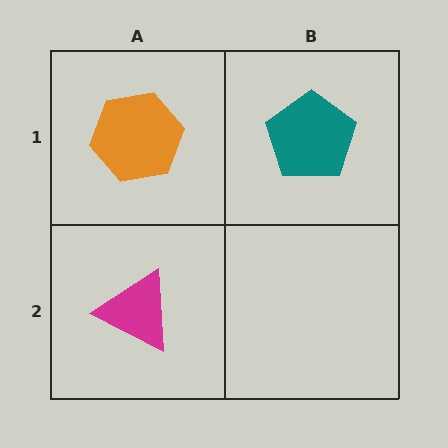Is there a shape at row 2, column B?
No, that cell is empty.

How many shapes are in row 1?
2 shapes.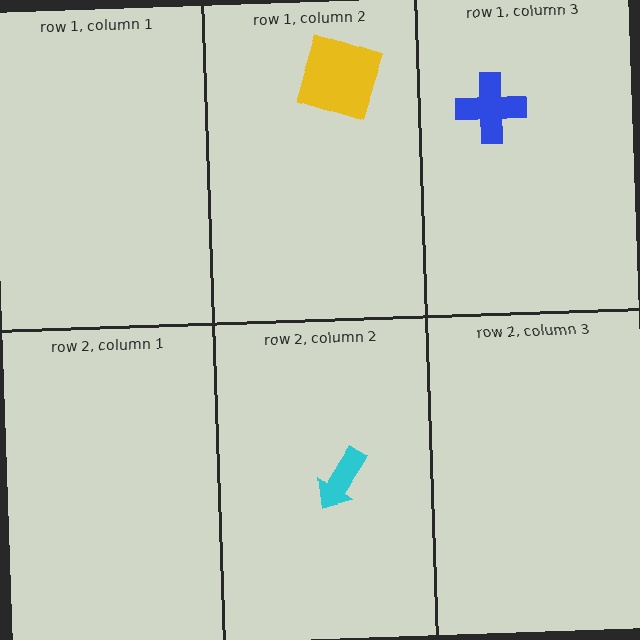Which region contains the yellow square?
The row 1, column 2 region.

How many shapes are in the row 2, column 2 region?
1.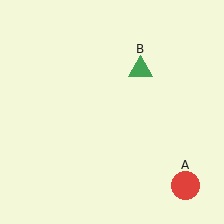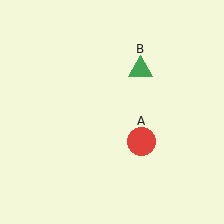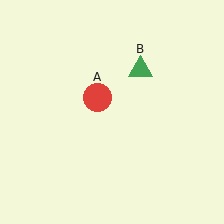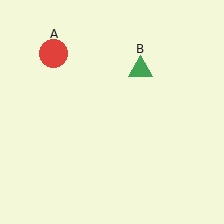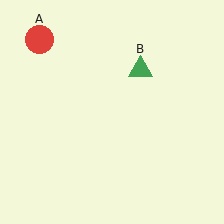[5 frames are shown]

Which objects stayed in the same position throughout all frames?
Green triangle (object B) remained stationary.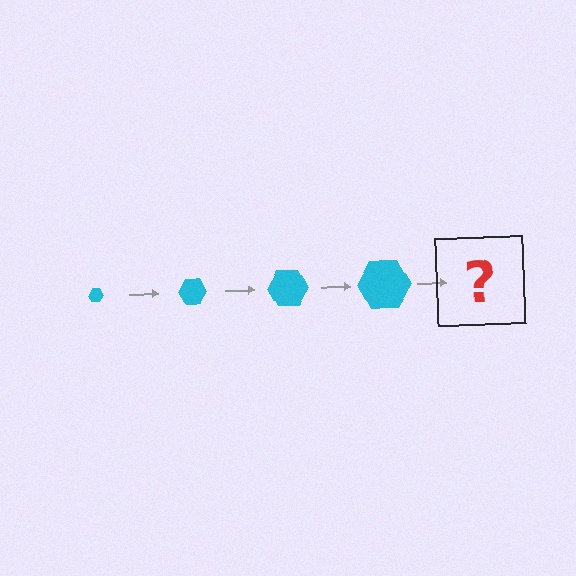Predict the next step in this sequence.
The next step is a cyan hexagon, larger than the previous one.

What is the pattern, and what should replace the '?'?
The pattern is that the hexagon gets progressively larger each step. The '?' should be a cyan hexagon, larger than the previous one.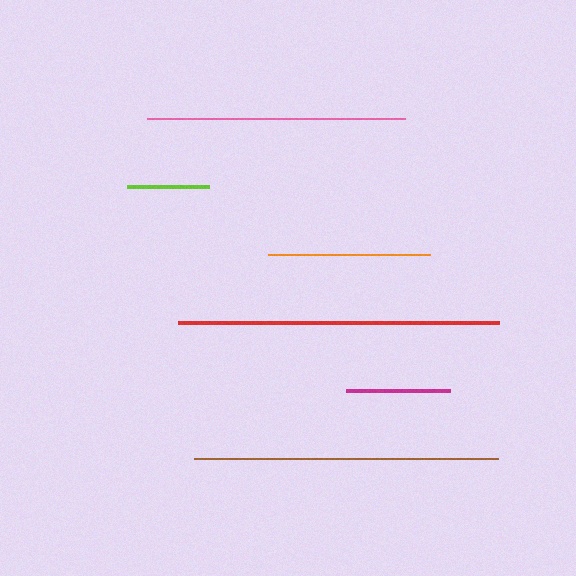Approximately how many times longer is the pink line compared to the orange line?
The pink line is approximately 1.6 times the length of the orange line.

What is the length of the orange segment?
The orange segment is approximately 162 pixels long.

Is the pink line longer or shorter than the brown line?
The brown line is longer than the pink line.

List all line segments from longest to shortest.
From longest to shortest: red, brown, pink, orange, magenta, lime.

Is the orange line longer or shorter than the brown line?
The brown line is longer than the orange line.